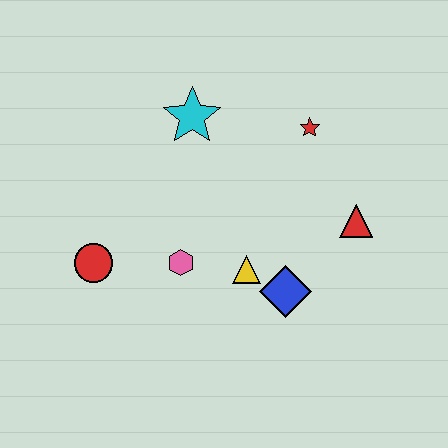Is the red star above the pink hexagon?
Yes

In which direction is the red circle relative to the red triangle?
The red circle is to the left of the red triangle.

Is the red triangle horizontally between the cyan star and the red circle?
No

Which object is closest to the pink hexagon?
The yellow triangle is closest to the pink hexagon.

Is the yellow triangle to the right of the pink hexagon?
Yes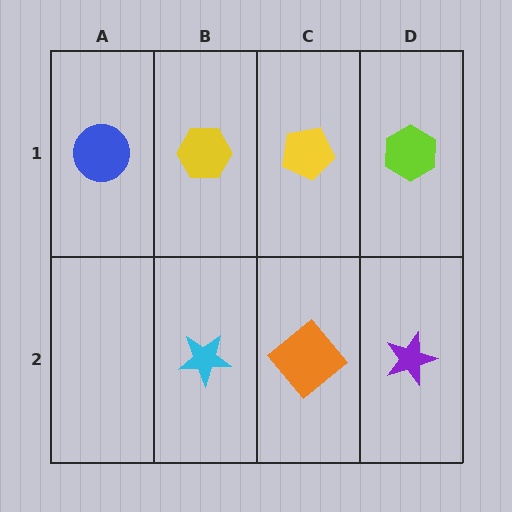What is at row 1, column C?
A yellow pentagon.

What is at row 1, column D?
A lime hexagon.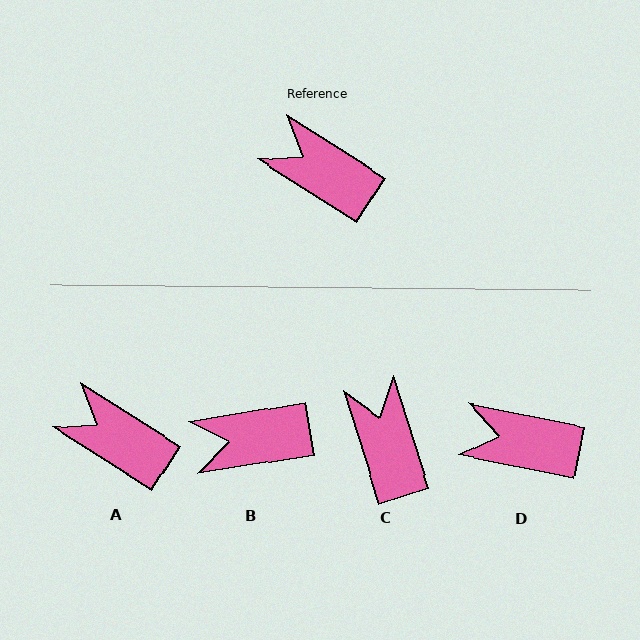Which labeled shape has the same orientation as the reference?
A.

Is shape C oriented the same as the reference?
No, it is off by about 40 degrees.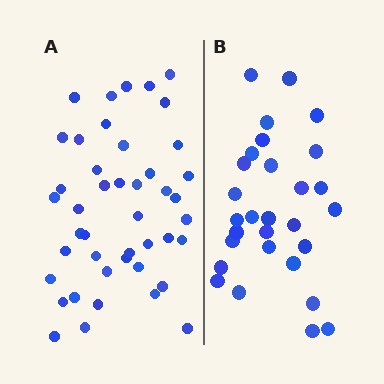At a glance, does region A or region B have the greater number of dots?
Region A (the left region) has more dots.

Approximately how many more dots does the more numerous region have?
Region A has approximately 15 more dots than region B.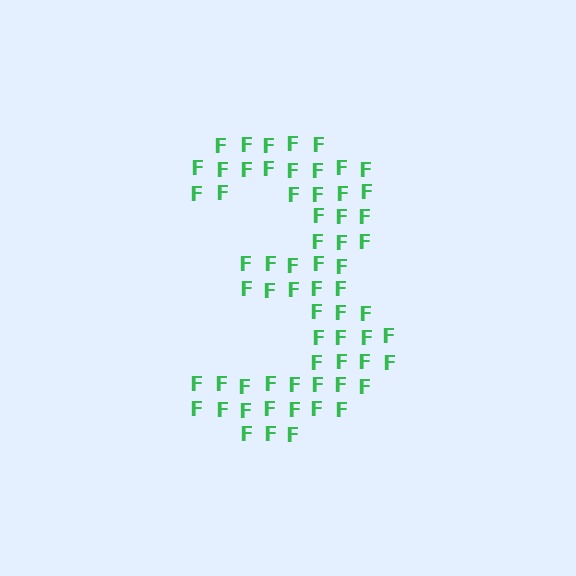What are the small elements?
The small elements are letter F's.